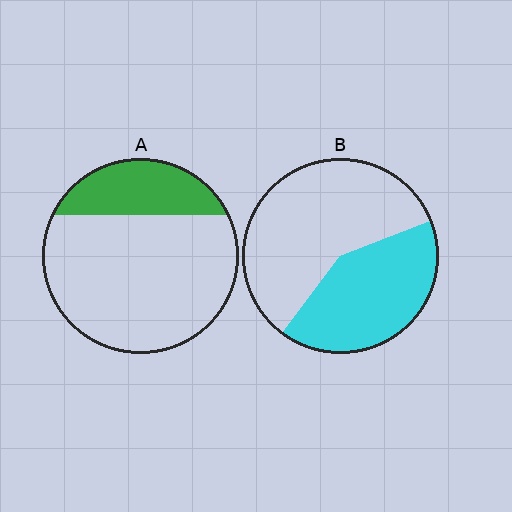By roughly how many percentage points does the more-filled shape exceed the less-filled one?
By roughly 15 percentage points (B over A).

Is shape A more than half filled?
No.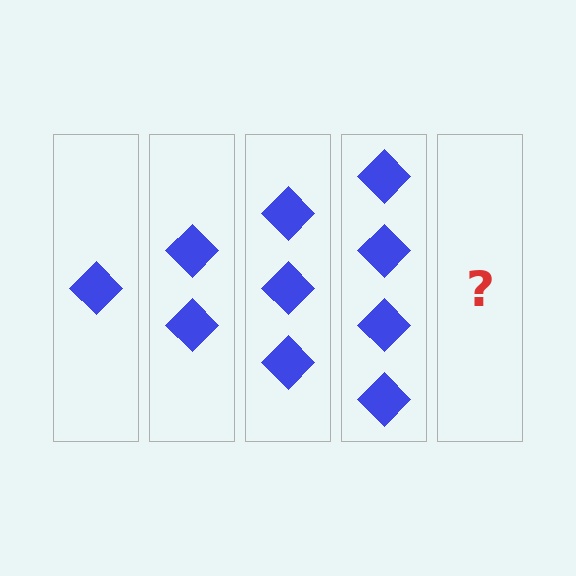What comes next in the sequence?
The next element should be 5 diamonds.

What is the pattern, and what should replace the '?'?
The pattern is that each step adds one more diamond. The '?' should be 5 diamonds.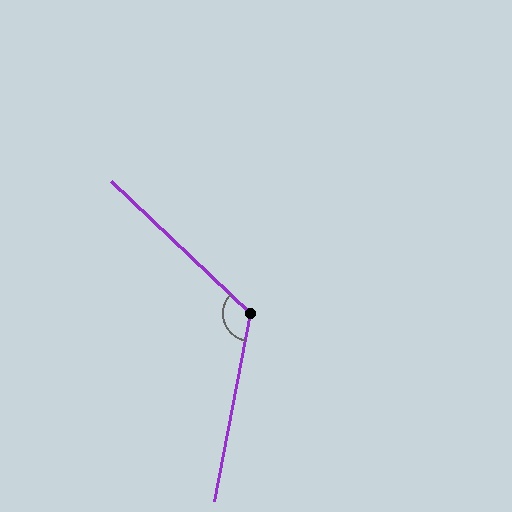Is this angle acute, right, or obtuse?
It is obtuse.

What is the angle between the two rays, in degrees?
Approximately 123 degrees.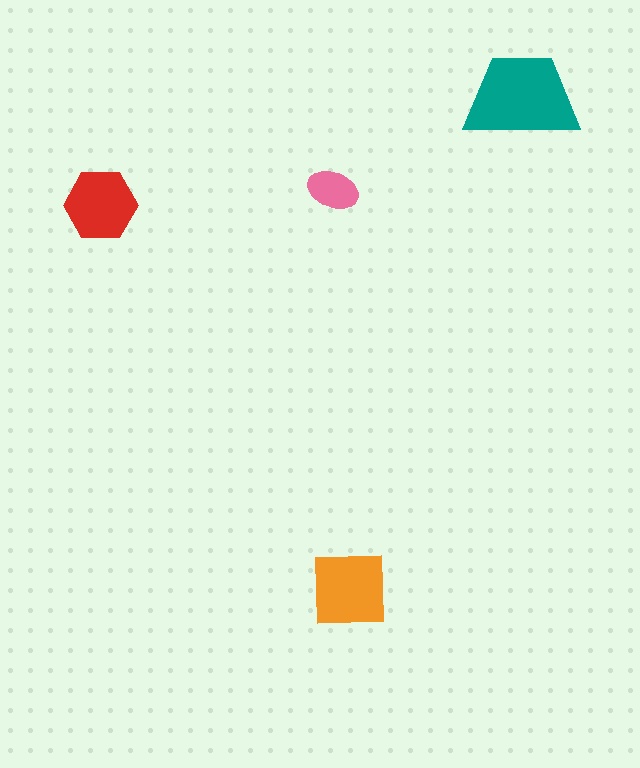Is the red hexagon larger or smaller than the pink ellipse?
Larger.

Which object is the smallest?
The pink ellipse.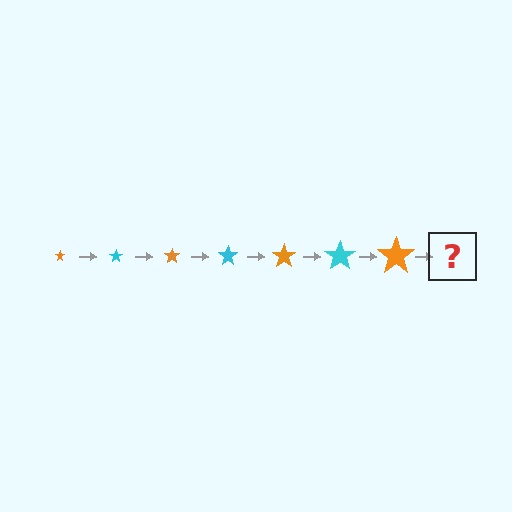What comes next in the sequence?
The next element should be a cyan star, larger than the previous one.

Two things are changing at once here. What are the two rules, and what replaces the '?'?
The two rules are that the star grows larger each step and the color cycles through orange and cyan. The '?' should be a cyan star, larger than the previous one.